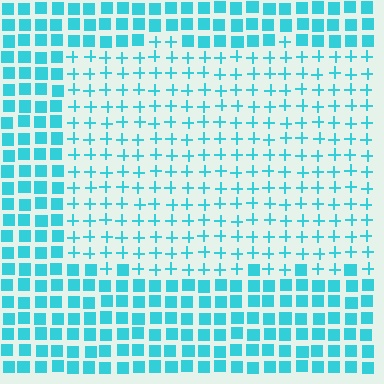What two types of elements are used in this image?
The image uses plus signs inside the rectangle region and squares outside it.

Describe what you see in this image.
The image is filled with small cyan elements arranged in a uniform grid. A rectangle-shaped region contains plus signs, while the surrounding area contains squares. The boundary is defined purely by the change in element shape.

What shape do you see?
I see a rectangle.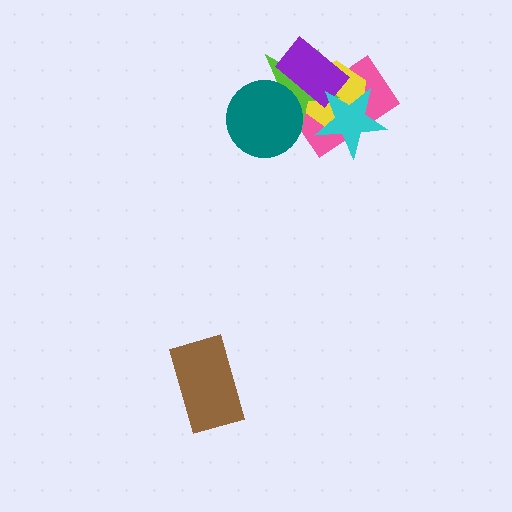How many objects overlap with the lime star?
5 objects overlap with the lime star.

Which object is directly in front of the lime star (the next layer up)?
The purple rectangle is directly in front of the lime star.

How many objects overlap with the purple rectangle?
4 objects overlap with the purple rectangle.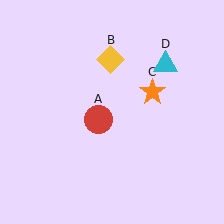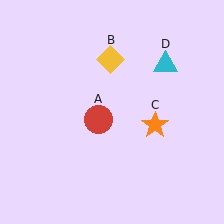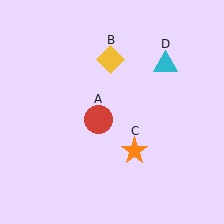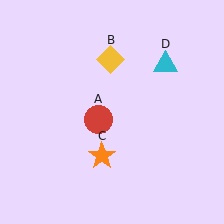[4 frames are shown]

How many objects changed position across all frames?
1 object changed position: orange star (object C).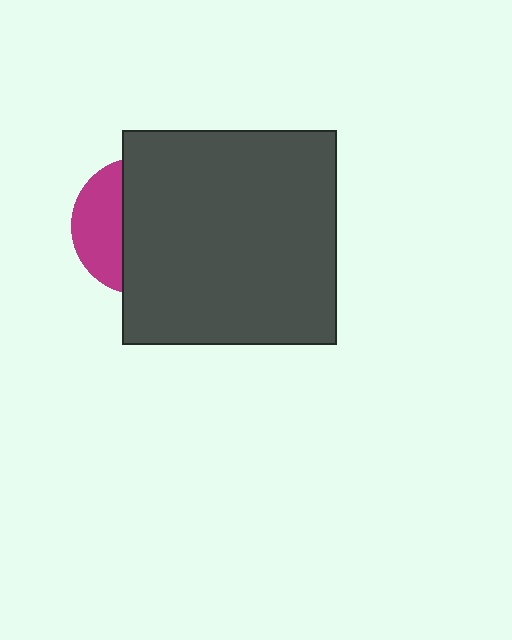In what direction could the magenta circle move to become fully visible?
The magenta circle could move left. That would shift it out from behind the dark gray square entirely.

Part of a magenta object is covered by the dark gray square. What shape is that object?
It is a circle.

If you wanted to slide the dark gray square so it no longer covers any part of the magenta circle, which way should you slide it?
Slide it right — that is the most direct way to separate the two shapes.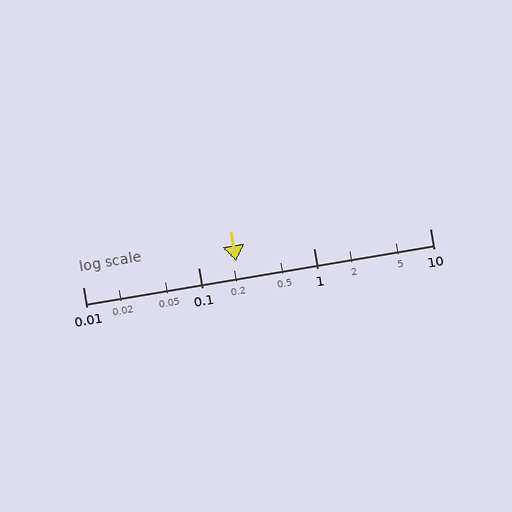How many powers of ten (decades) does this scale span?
The scale spans 3 decades, from 0.01 to 10.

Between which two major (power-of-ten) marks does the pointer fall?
The pointer is between 0.1 and 1.